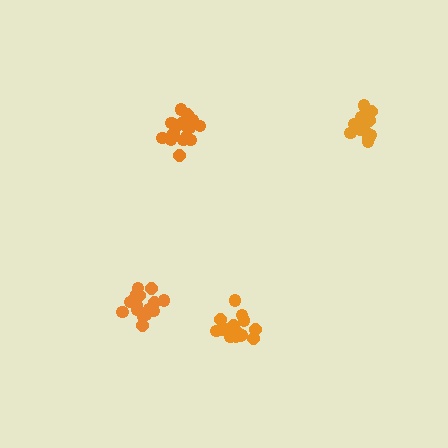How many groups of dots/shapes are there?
There are 4 groups.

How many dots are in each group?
Group 1: 16 dots, Group 2: 15 dots, Group 3: 18 dots, Group 4: 20 dots (69 total).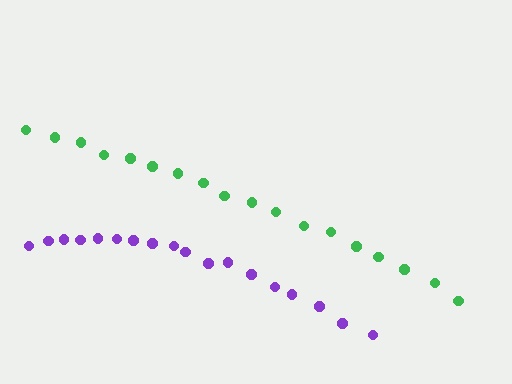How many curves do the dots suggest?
There are 2 distinct paths.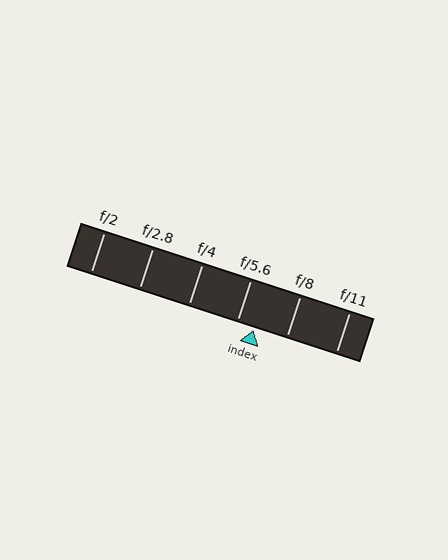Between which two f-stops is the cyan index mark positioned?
The index mark is between f/5.6 and f/8.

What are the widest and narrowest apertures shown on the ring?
The widest aperture shown is f/2 and the narrowest is f/11.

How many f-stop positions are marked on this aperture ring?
There are 6 f-stop positions marked.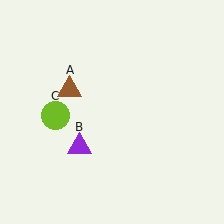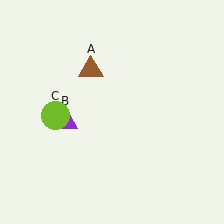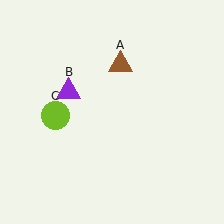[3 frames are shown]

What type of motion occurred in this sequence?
The brown triangle (object A), purple triangle (object B) rotated clockwise around the center of the scene.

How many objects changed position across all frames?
2 objects changed position: brown triangle (object A), purple triangle (object B).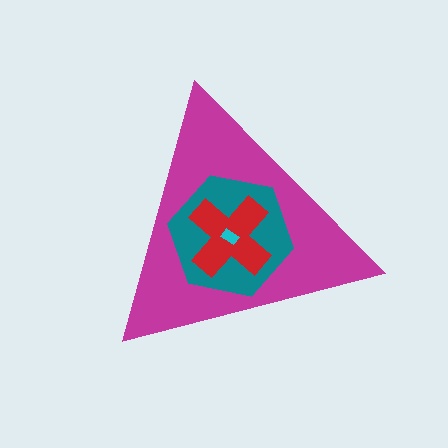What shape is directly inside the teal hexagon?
The red cross.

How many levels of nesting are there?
4.